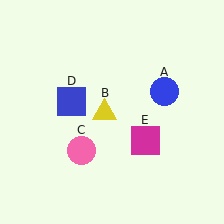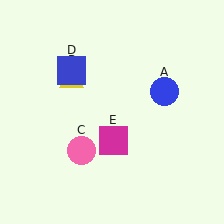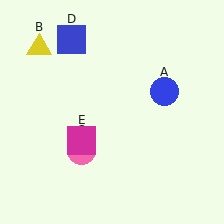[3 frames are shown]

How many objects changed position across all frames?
3 objects changed position: yellow triangle (object B), blue square (object D), magenta square (object E).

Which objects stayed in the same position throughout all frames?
Blue circle (object A) and pink circle (object C) remained stationary.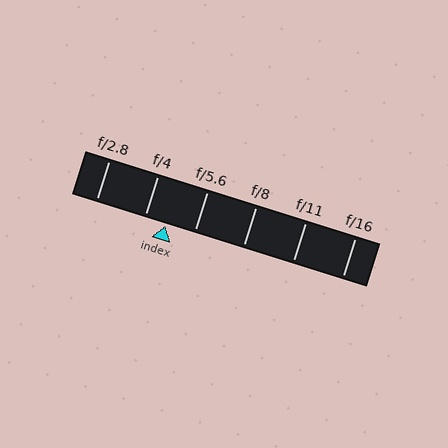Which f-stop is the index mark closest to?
The index mark is closest to f/4.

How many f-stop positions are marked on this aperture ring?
There are 6 f-stop positions marked.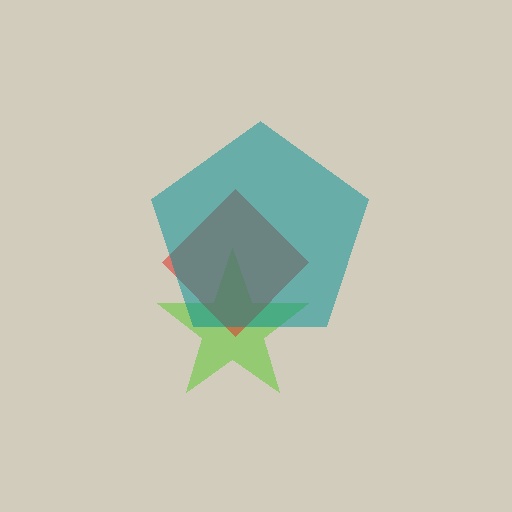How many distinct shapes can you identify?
There are 3 distinct shapes: a lime star, a red diamond, a teal pentagon.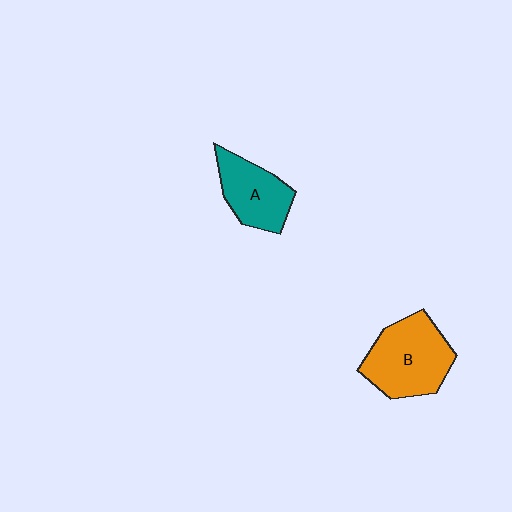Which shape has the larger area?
Shape B (orange).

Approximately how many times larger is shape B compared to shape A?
Approximately 1.4 times.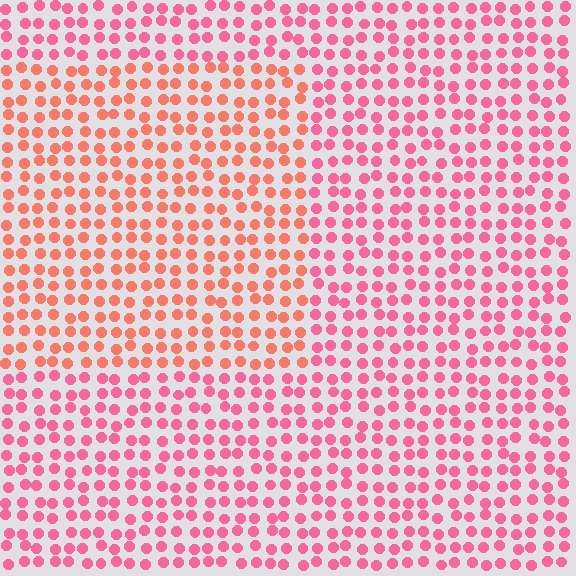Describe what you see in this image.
The image is filled with small pink elements in a uniform arrangement. A rectangle-shaped region is visible where the elements are tinted to a slightly different hue, forming a subtle color boundary.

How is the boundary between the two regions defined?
The boundary is defined purely by a slight shift in hue (about 30 degrees). Spacing, size, and orientation are identical on both sides.